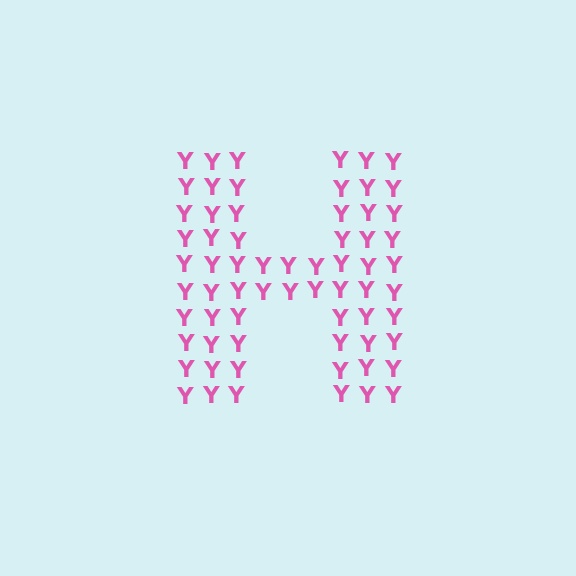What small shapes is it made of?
It is made of small letter Y's.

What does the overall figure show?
The overall figure shows the letter H.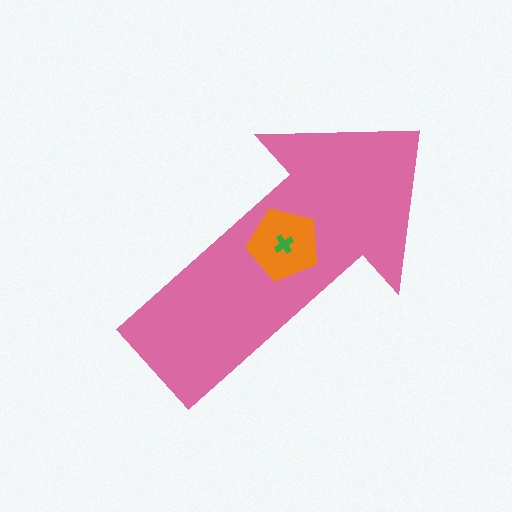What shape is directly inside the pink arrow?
The orange pentagon.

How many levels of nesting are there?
3.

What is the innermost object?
The green cross.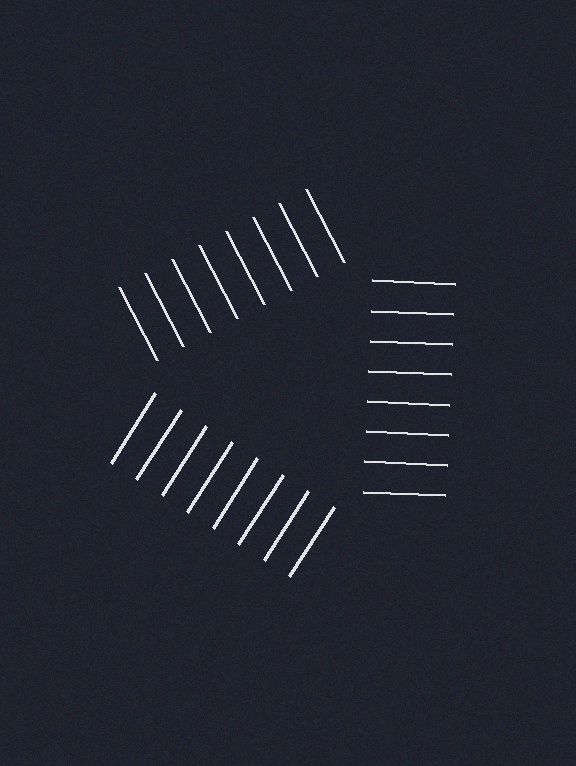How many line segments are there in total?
24 — 8 along each of the 3 edges.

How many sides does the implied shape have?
3 sides — the line-ends trace a triangle.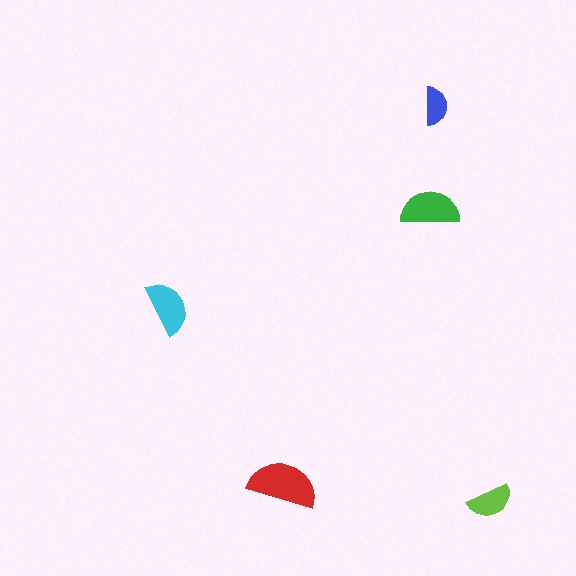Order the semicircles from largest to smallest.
the red one, the green one, the cyan one, the lime one, the blue one.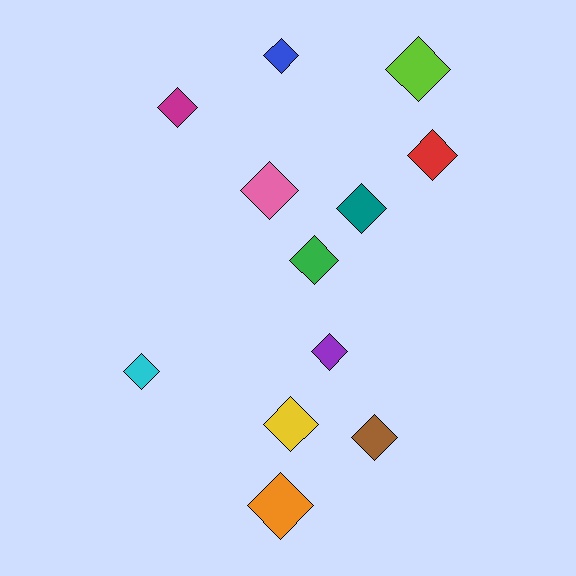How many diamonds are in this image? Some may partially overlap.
There are 12 diamonds.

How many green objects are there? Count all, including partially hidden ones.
There is 1 green object.